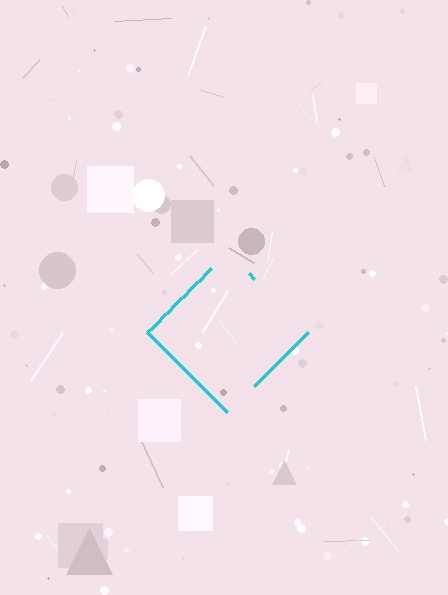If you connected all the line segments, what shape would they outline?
They would outline a diamond.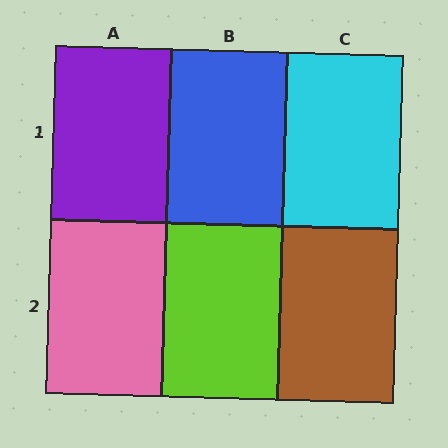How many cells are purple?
1 cell is purple.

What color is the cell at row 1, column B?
Blue.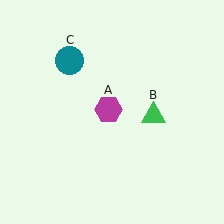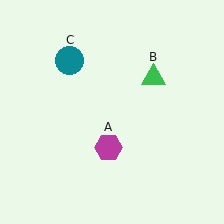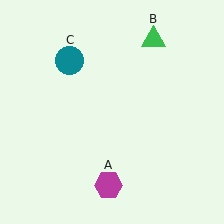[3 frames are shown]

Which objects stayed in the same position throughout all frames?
Teal circle (object C) remained stationary.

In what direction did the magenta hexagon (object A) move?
The magenta hexagon (object A) moved down.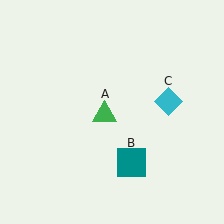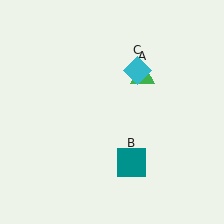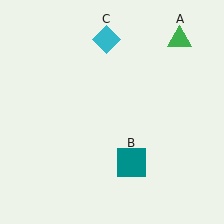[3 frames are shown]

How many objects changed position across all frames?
2 objects changed position: green triangle (object A), cyan diamond (object C).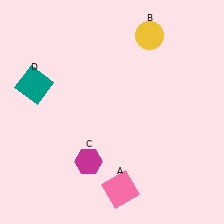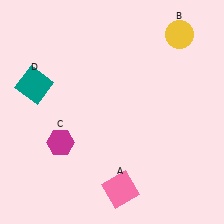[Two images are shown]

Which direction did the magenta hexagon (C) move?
The magenta hexagon (C) moved left.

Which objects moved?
The objects that moved are: the yellow circle (B), the magenta hexagon (C).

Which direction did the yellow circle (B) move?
The yellow circle (B) moved right.